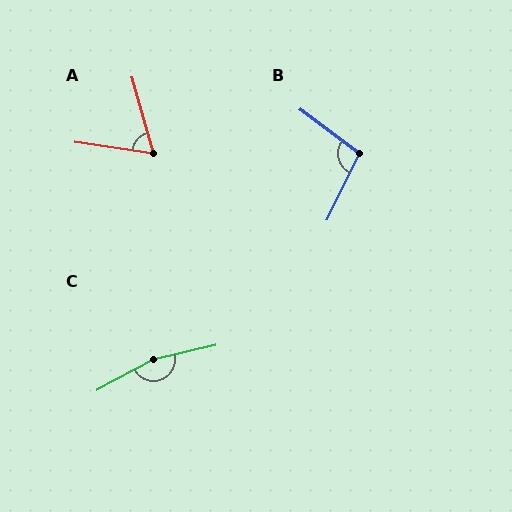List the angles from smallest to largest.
A (66°), B (101°), C (165°).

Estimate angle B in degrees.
Approximately 101 degrees.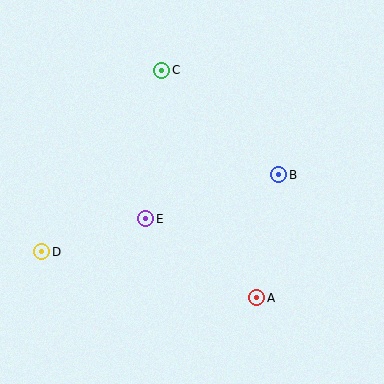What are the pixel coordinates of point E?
Point E is at (146, 219).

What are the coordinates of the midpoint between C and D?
The midpoint between C and D is at (102, 161).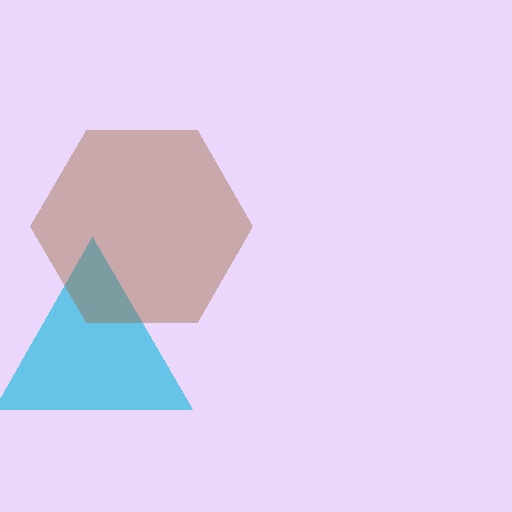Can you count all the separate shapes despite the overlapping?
Yes, there are 2 separate shapes.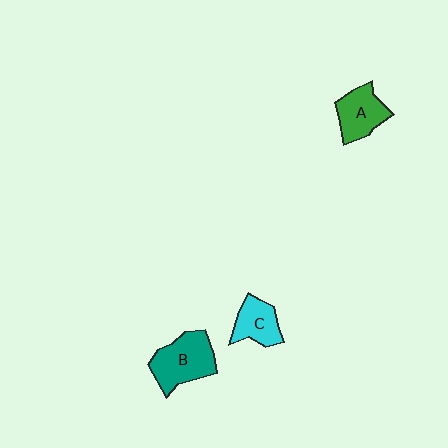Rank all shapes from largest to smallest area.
From largest to smallest: B (teal), A (green), C (cyan).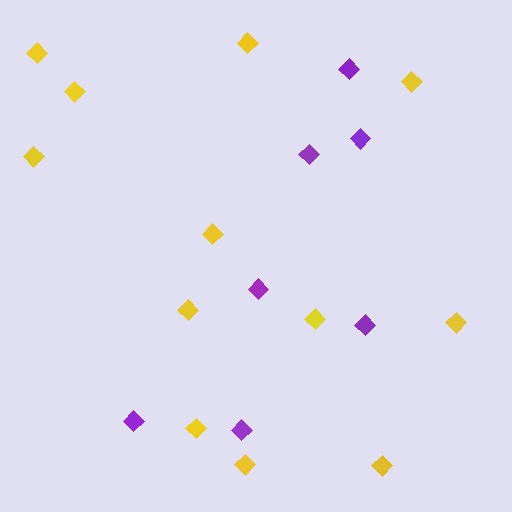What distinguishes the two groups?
There are 2 groups: one group of yellow diamonds (12) and one group of purple diamonds (7).